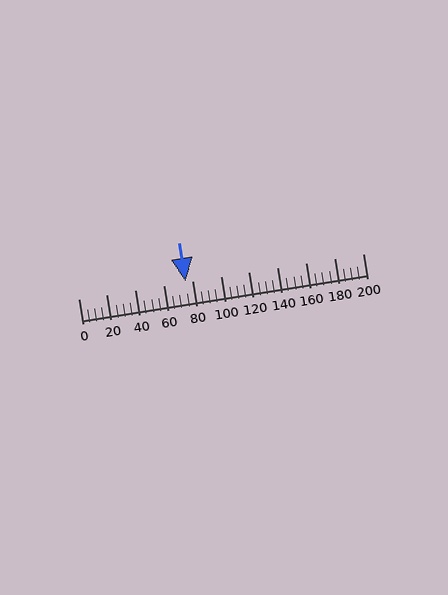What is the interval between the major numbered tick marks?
The major tick marks are spaced 20 units apart.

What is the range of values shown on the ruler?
The ruler shows values from 0 to 200.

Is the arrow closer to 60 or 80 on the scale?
The arrow is closer to 80.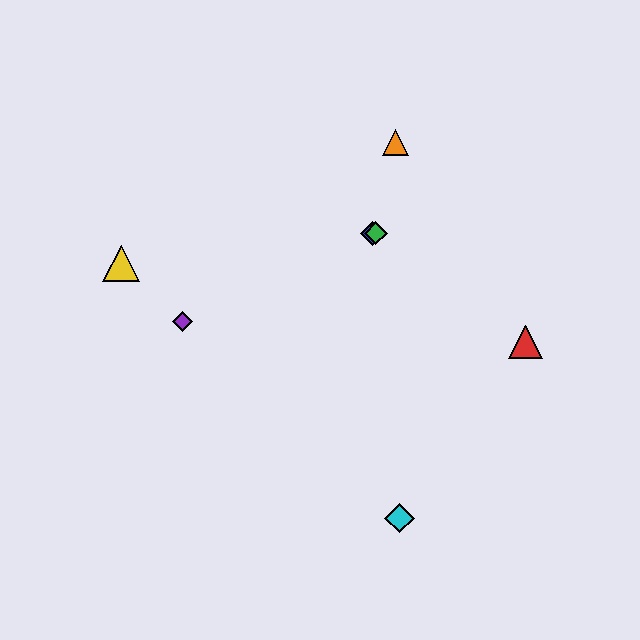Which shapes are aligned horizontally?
The blue diamond, the green diamond are aligned horizontally.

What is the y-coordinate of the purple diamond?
The purple diamond is at y≈322.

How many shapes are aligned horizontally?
2 shapes (the blue diamond, the green diamond) are aligned horizontally.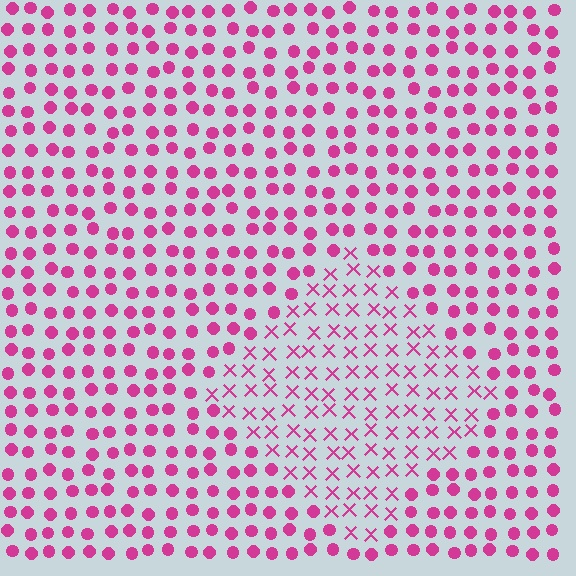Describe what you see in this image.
The image is filled with small magenta elements arranged in a uniform grid. A diamond-shaped region contains X marks, while the surrounding area contains circles. The boundary is defined purely by the change in element shape.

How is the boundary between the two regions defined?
The boundary is defined by a change in element shape: X marks inside vs. circles outside. All elements share the same color and spacing.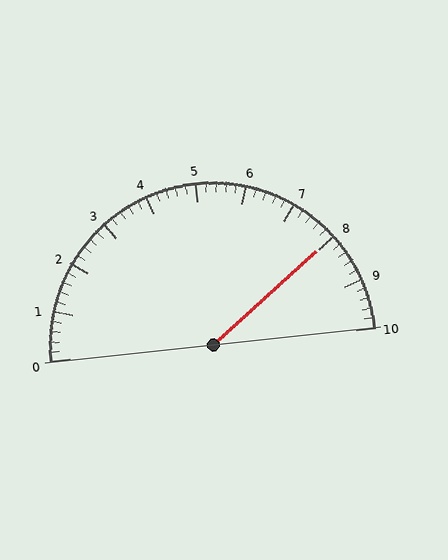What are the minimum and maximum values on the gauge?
The gauge ranges from 0 to 10.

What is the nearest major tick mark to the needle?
The nearest major tick mark is 8.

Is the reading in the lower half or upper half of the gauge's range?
The reading is in the upper half of the range (0 to 10).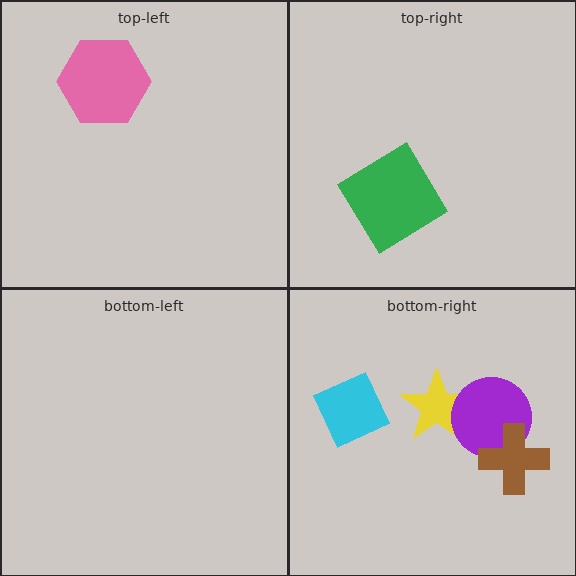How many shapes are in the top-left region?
1.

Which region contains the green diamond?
The top-right region.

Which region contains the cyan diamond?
The bottom-right region.